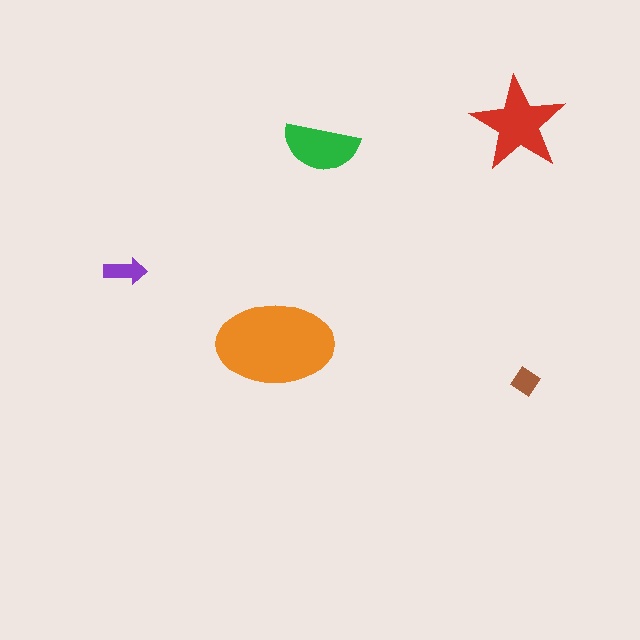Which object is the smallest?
The brown diamond.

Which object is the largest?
The orange ellipse.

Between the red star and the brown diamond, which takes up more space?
The red star.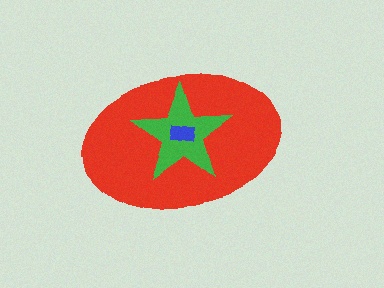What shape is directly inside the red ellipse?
The green star.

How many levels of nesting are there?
3.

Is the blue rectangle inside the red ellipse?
Yes.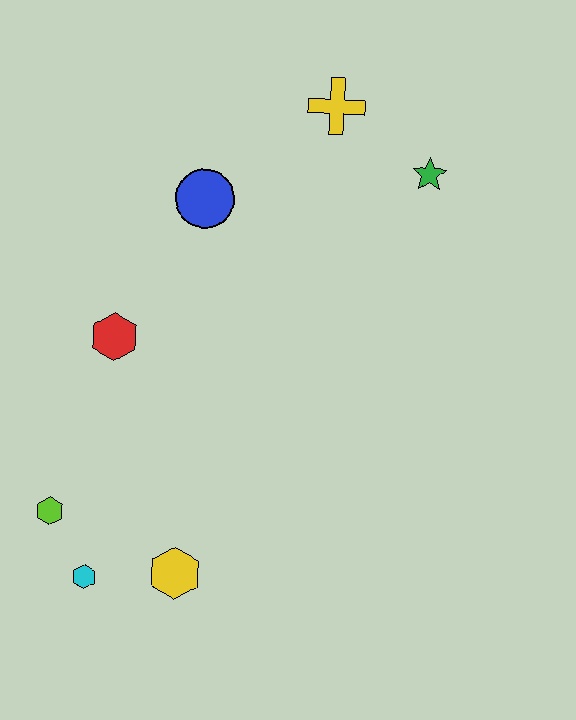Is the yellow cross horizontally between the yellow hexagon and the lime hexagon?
No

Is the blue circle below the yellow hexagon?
No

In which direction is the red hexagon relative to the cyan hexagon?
The red hexagon is above the cyan hexagon.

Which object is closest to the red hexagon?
The blue circle is closest to the red hexagon.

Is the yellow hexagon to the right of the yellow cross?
No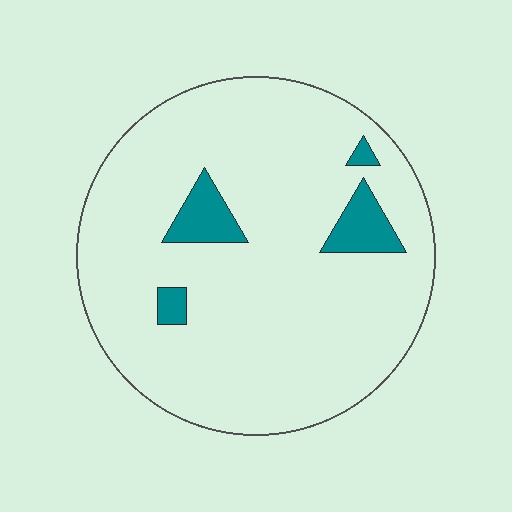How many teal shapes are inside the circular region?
4.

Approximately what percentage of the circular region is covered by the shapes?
Approximately 10%.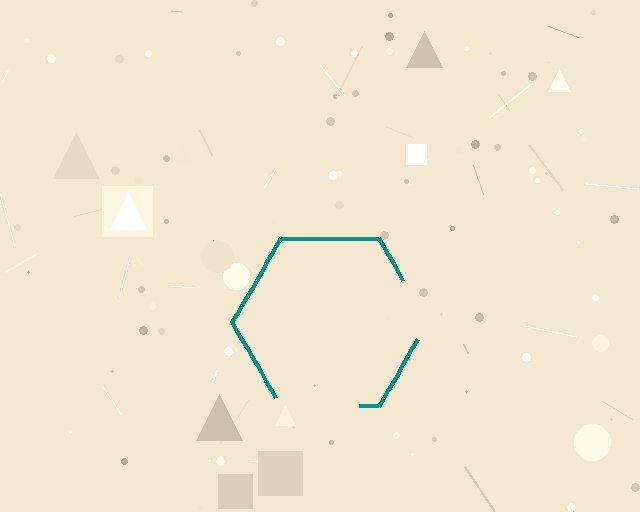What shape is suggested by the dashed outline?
The dashed outline suggests a hexagon.